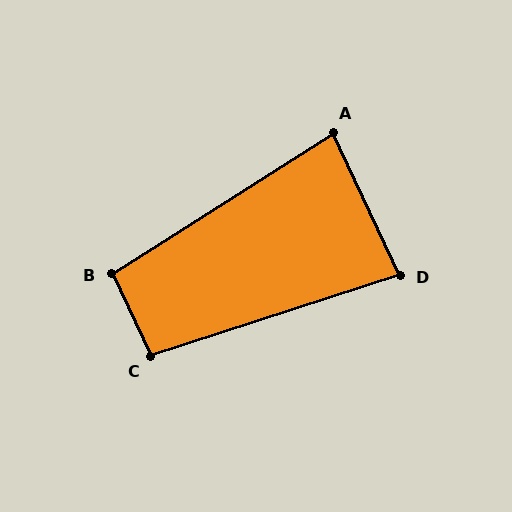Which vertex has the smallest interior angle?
A, at approximately 83 degrees.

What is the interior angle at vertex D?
Approximately 83 degrees (acute).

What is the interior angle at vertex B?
Approximately 97 degrees (obtuse).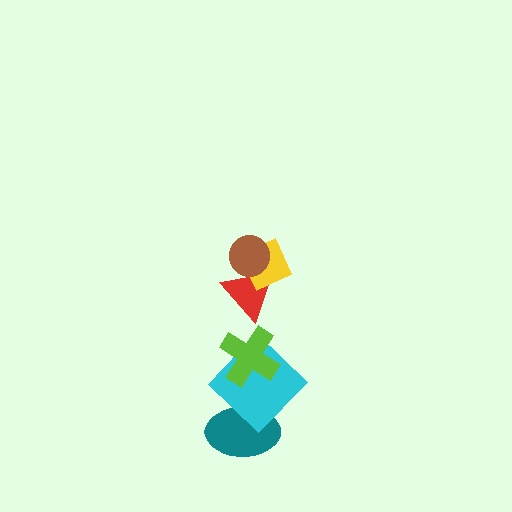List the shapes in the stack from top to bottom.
From top to bottom: the brown circle, the yellow diamond, the red triangle, the lime cross, the cyan diamond, the teal ellipse.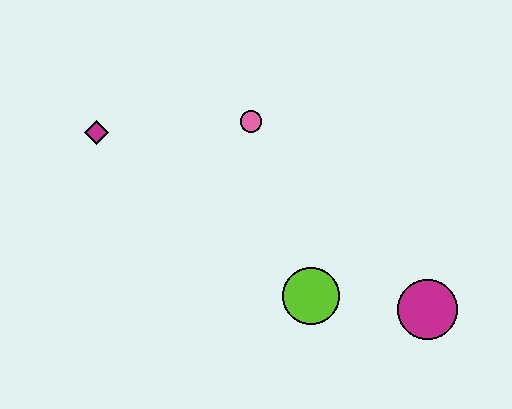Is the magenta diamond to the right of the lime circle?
No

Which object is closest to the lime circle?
The magenta circle is closest to the lime circle.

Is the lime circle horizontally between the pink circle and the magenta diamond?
No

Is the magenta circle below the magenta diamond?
Yes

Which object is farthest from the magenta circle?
The magenta diamond is farthest from the magenta circle.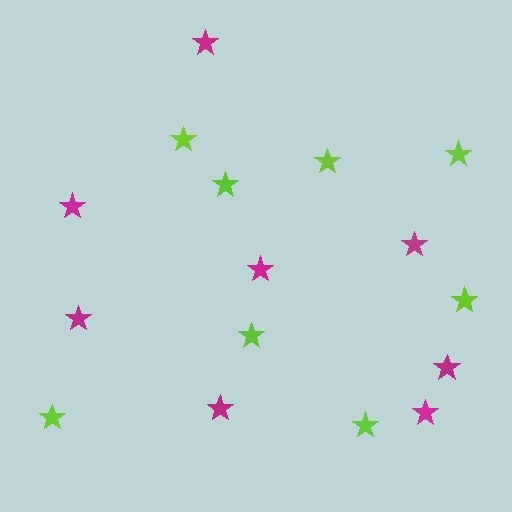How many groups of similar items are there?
There are 2 groups: one group of lime stars (8) and one group of magenta stars (8).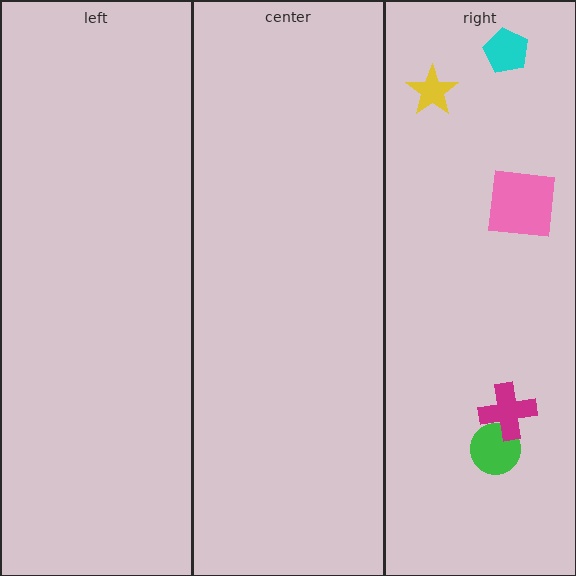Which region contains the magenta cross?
The right region.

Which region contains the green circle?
The right region.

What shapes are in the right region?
The green circle, the magenta cross, the yellow star, the pink square, the cyan pentagon.